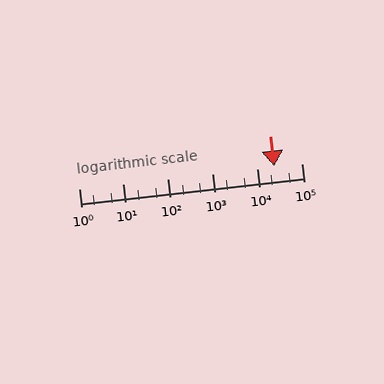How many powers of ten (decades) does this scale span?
The scale spans 5 decades, from 1 to 100000.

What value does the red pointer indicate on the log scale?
The pointer indicates approximately 24000.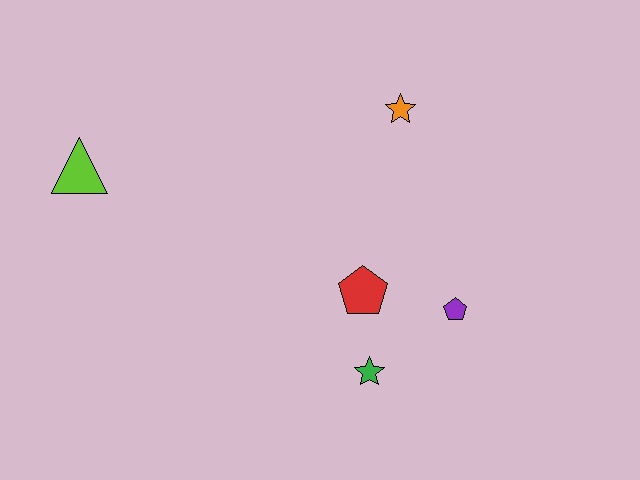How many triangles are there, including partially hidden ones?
There is 1 triangle.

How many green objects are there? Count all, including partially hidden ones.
There is 1 green object.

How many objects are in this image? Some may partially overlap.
There are 5 objects.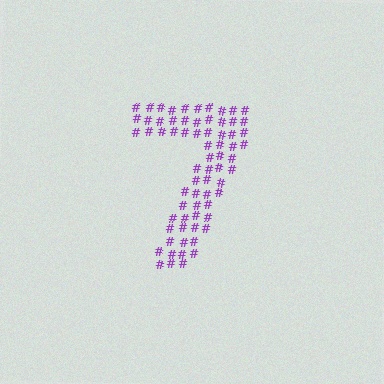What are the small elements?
The small elements are hash symbols.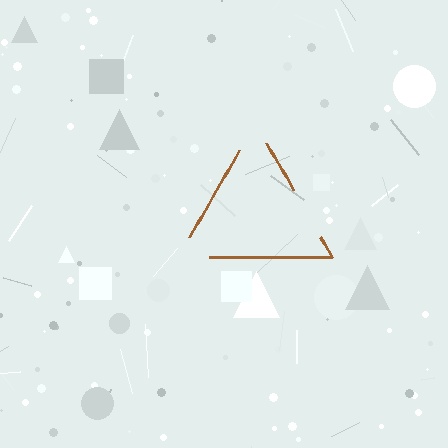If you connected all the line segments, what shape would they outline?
They would outline a triangle.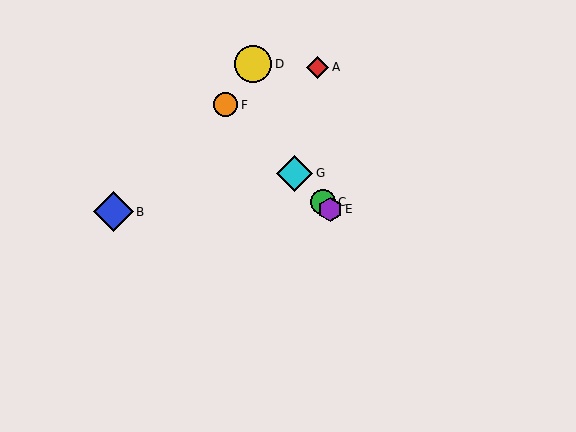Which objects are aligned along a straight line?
Objects C, E, F, G are aligned along a straight line.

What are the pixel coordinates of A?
Object A is at (318, 67).